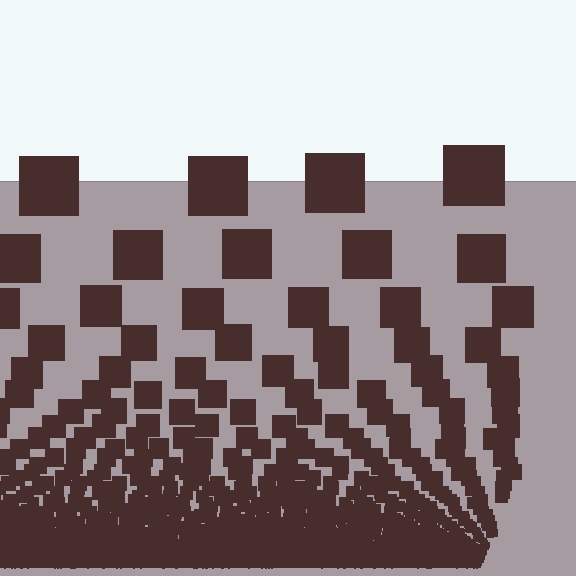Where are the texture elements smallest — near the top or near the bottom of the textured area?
Near the bottom.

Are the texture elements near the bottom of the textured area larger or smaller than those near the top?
Smaller. The gradient is inverted — elements near the bottom are smaller and denser.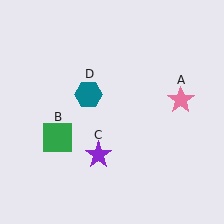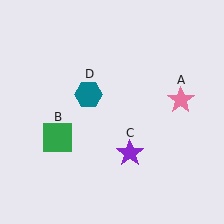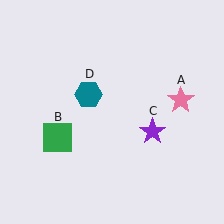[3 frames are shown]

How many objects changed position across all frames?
1 object changed position: purple star (object C).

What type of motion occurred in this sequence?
The purple star (object C) rotated counterclockwise around the center of the scene.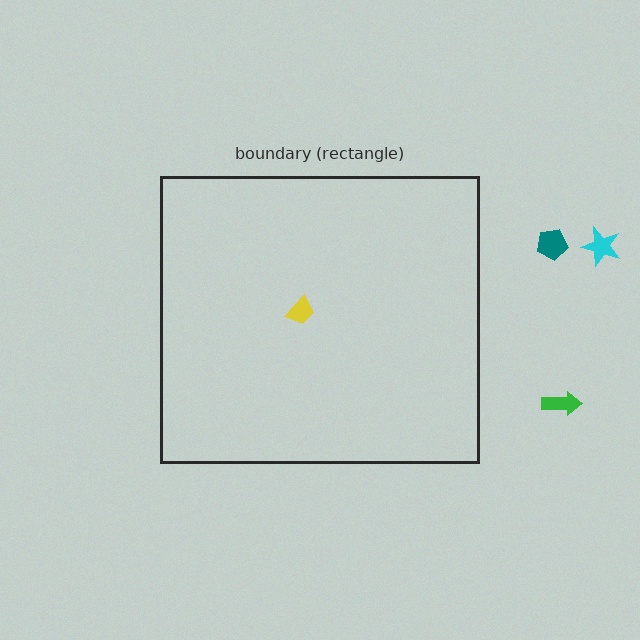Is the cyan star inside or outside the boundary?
Outside.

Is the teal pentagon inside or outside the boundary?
Outside.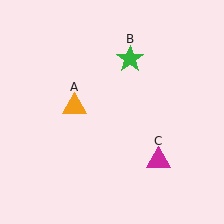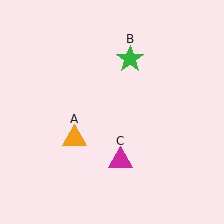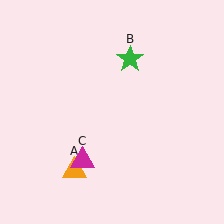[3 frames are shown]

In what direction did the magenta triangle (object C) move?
The magenta triangle (object C) moved left.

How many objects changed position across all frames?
2 objects changed position: orange triangle (object A), magenta triangle (object C).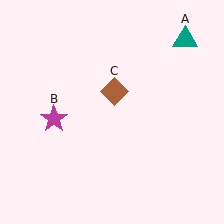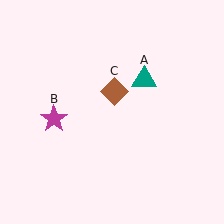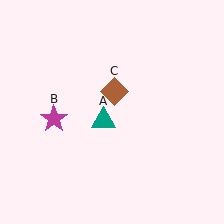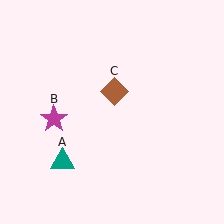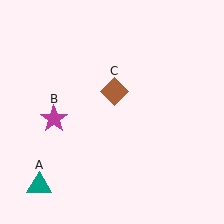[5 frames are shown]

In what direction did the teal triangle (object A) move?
The teal triangle (object A) moved down and to the left.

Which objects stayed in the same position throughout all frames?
Magenta star (object B) and brown diamond (object C) remained stationary.